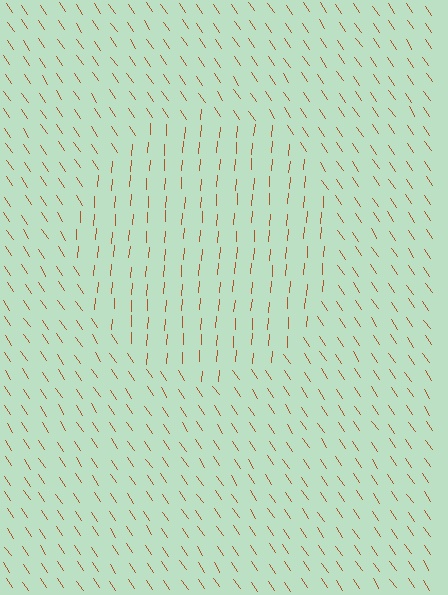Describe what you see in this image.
The image is filled with small brown line segments. A circle region in the image has lines oriented differently from the surrounding lines, creating a visible texture boundary.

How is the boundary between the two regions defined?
The boundary is defined purely by a change in line orientation (approximately 38 degrees difference). All lines are the same color and thickness.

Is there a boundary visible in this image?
Yes, there is a texture boundary formed by a change in line orientation.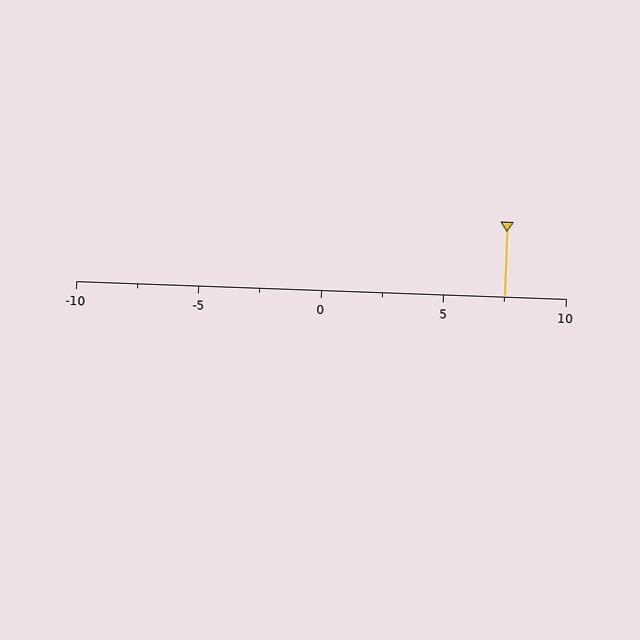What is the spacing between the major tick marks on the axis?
The major ticks are spaced 5 apart.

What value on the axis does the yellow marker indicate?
The marker indicates approximately 7.5.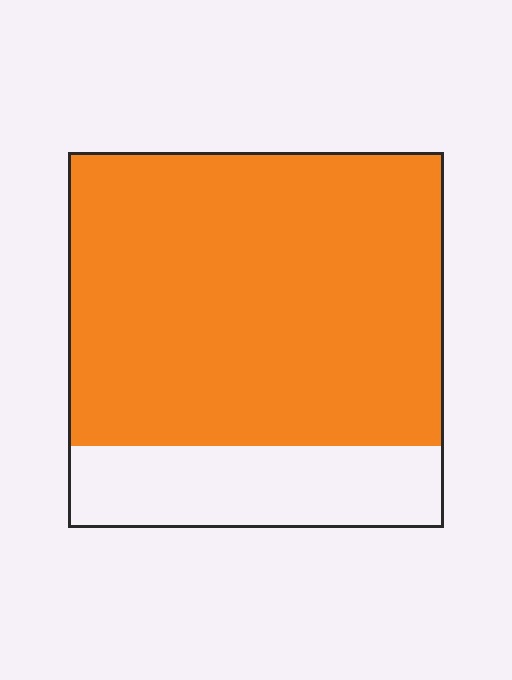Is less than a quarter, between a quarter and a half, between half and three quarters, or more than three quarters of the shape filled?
More than three quarters.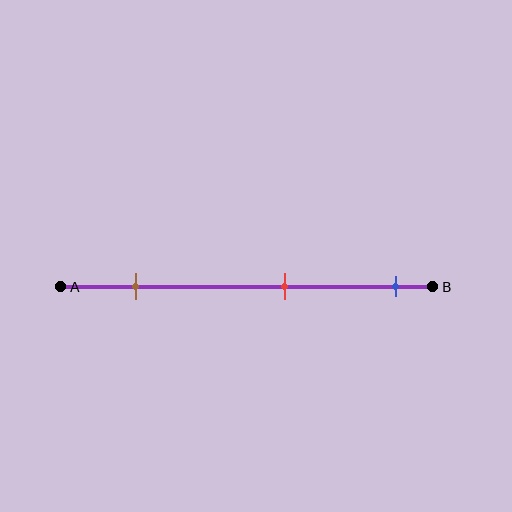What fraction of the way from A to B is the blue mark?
The blue mark is approximately 90% (0.9) of the way from A to B.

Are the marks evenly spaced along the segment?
Yes, the marks are approximately evenly spaced.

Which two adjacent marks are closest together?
The red and blue marks are the closest adjacent pair.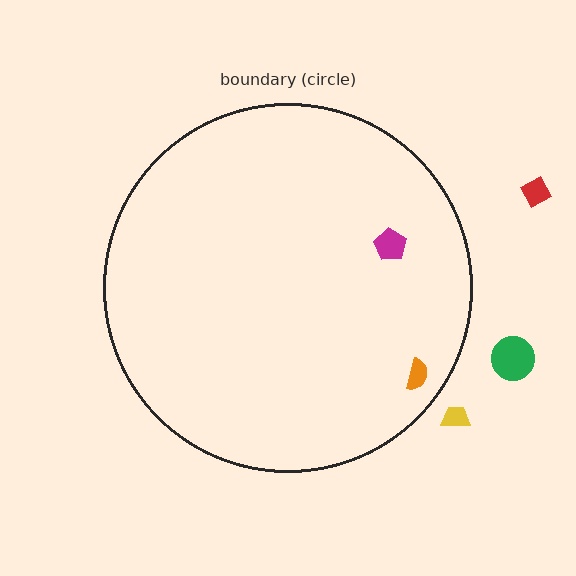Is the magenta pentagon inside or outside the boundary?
Inside.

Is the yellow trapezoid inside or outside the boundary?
Outside.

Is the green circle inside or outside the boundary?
Outside.